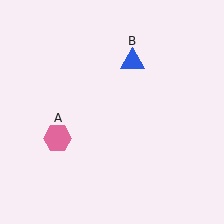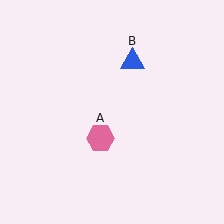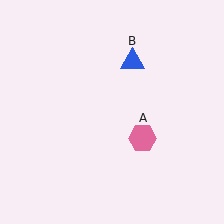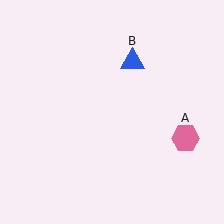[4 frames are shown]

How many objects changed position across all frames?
1 object changed position: pink hexagon (object A).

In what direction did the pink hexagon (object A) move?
The pink hexagon (object A) moved right.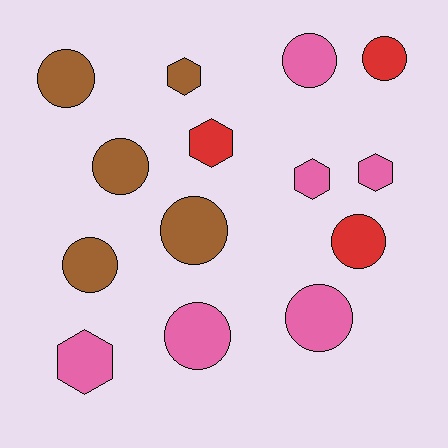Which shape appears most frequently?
Circle, with 9 objects.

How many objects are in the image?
There are 14 objects.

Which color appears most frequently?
Pink, with 6 objects.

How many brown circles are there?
There are 4 brown circles.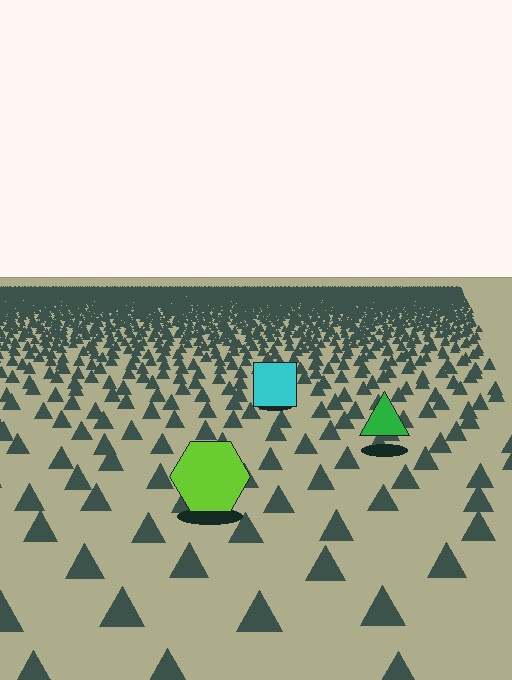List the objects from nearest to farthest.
From nearest to farthest: the lime hexagon, the green triangle, the cyan square.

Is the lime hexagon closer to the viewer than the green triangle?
Yes. The lime hexagon is closer — you can tell from the texture gradient: the ground texture is coarser near it.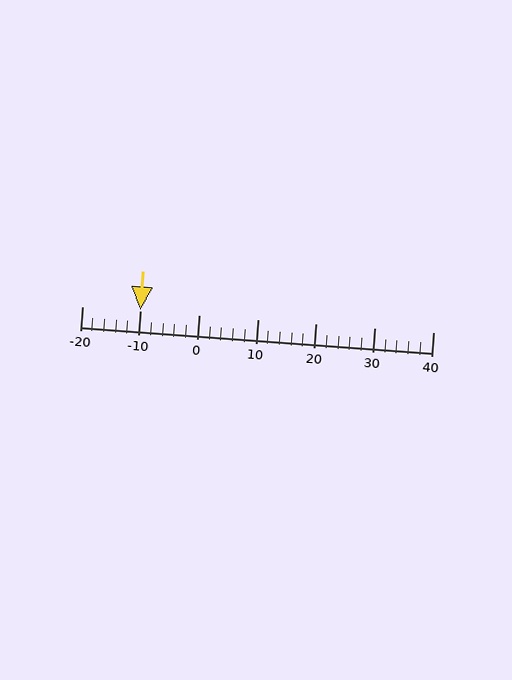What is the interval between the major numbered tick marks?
The major tick marks are spaced 10 units apart.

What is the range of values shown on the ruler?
The ruler shows values from -20 to 40.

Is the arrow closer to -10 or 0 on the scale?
The arrow is closer to -10.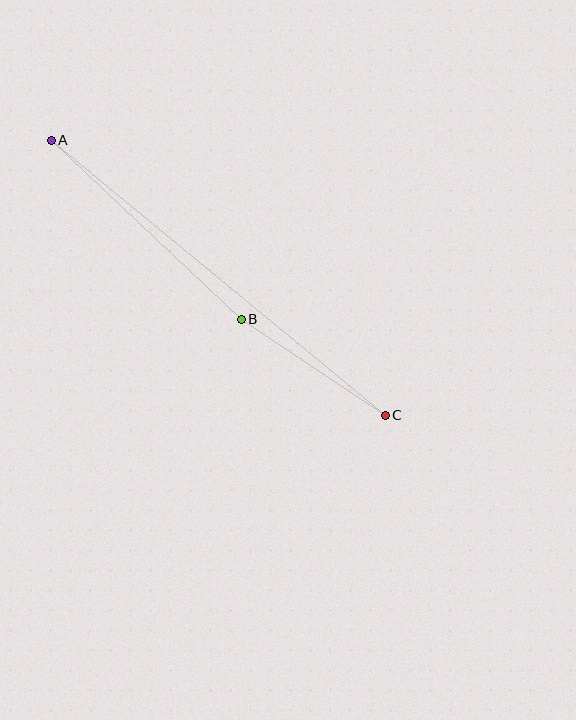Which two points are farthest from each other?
Points A and C are farthest from each other.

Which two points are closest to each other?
Points B and C are closest to each other.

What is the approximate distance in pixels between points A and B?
The distance between A and B is approximately 261 pixels.